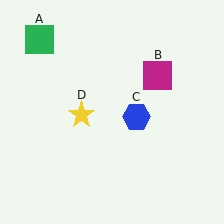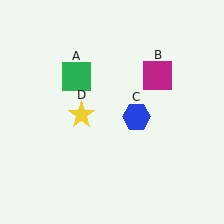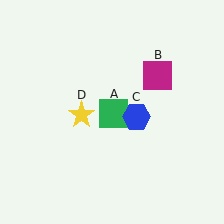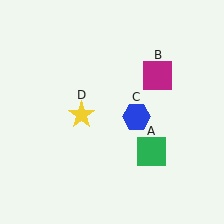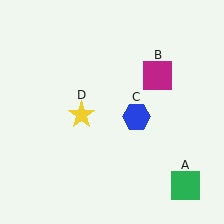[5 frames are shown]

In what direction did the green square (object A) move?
The green square (object A) moved down and to the right.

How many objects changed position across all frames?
1 object changed position: green square (object A).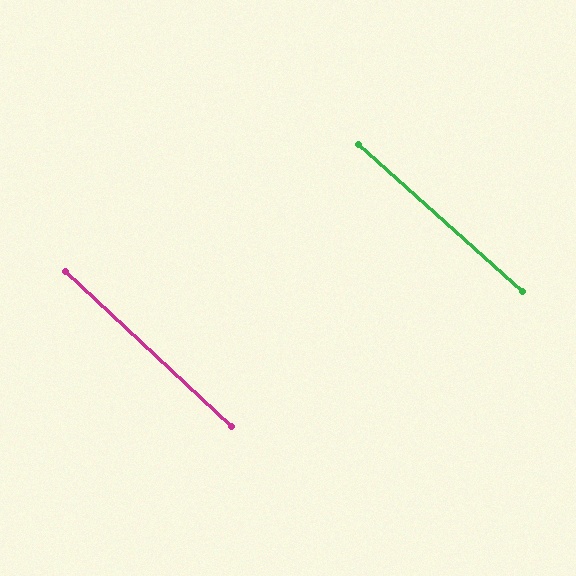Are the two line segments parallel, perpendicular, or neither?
Parallel — their directions differ by only 1.5°.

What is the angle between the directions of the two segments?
Approximately 1 degree.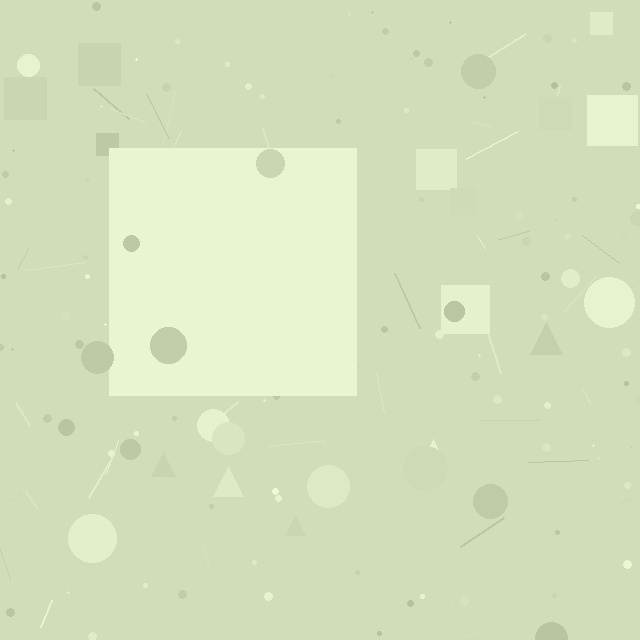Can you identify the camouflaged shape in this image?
The camouflaged shape is a square.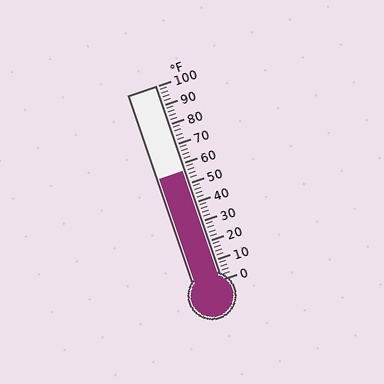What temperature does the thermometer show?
The thermometer shows approximately 56°F.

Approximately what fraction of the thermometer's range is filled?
The thermometer is filled to approximately 55% of its range.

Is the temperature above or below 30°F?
The temperature is above 30°F.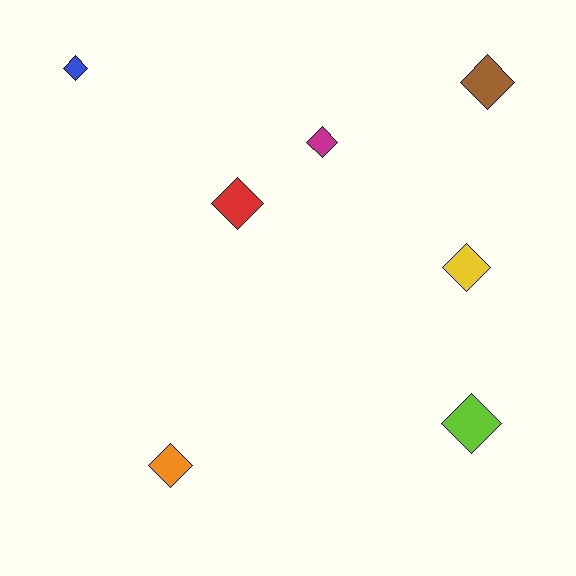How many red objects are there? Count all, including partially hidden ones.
There is 1 red object.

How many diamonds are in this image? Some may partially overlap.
There are 7 diamonds.